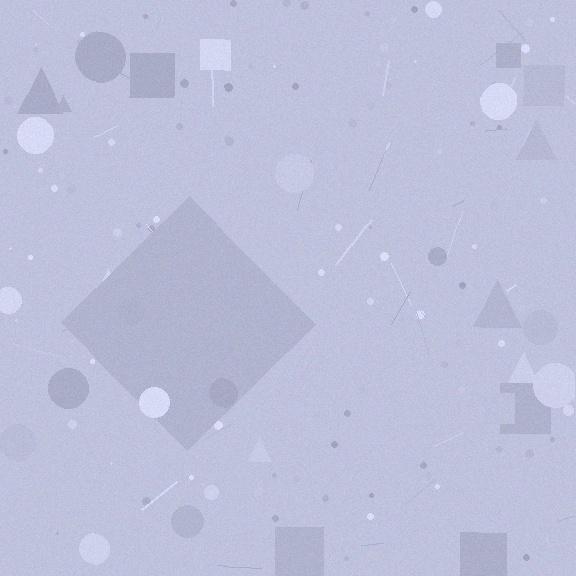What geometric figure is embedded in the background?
A diamond is embedded in the background.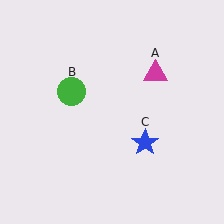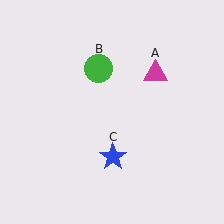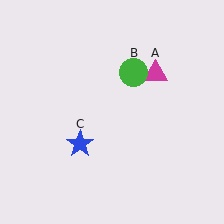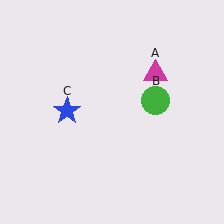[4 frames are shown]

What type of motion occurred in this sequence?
The green circle (object B), blue star (object C) rotated clockwise around the center of the scene.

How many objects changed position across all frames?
2 objects changed position: green circle (object B), blue star (object C).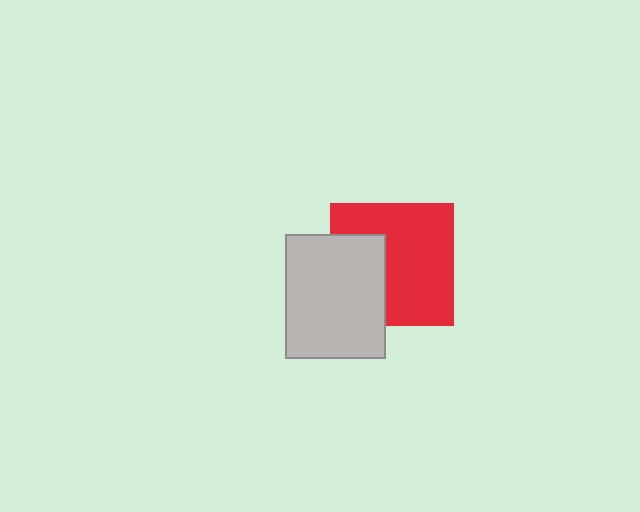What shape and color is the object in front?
The object in front is a light gray rectangle.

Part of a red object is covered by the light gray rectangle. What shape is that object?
It is a square.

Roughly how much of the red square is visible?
Most of it is visible (roughly 66%).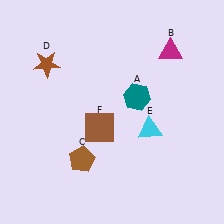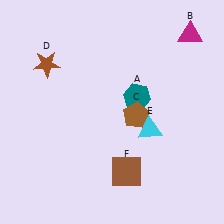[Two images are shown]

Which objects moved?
The objects that moved are: the magenta triangle (B), the brown pentagon (C), the brown square (F).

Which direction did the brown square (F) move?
The brown square (F) moved down.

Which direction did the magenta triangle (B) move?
The magenta triangle (B) moved right.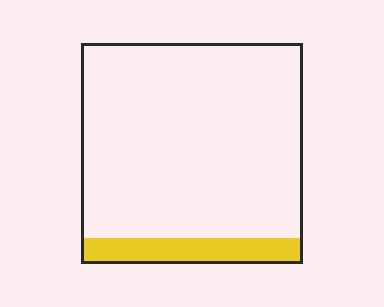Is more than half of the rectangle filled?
No.